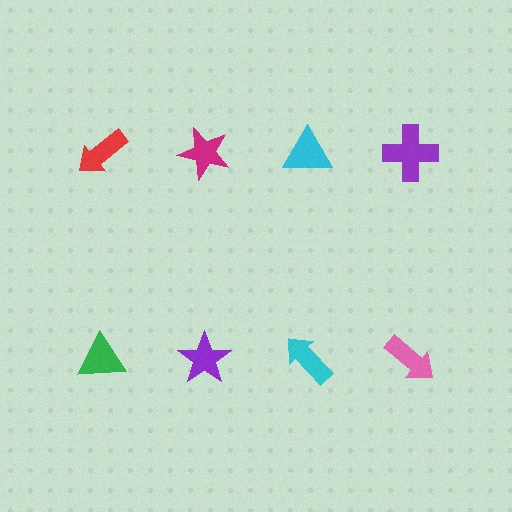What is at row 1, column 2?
A magenta star.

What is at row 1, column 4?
A purple cross.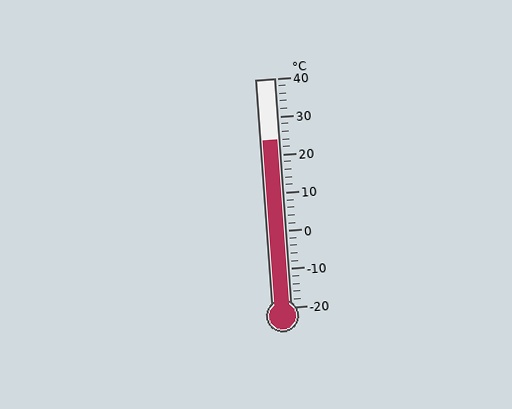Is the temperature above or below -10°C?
The temperature is above -10°C.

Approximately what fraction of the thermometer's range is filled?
The thermometer is filled to approximately 75% of its range.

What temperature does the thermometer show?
The thermometer shows approximately 24°C.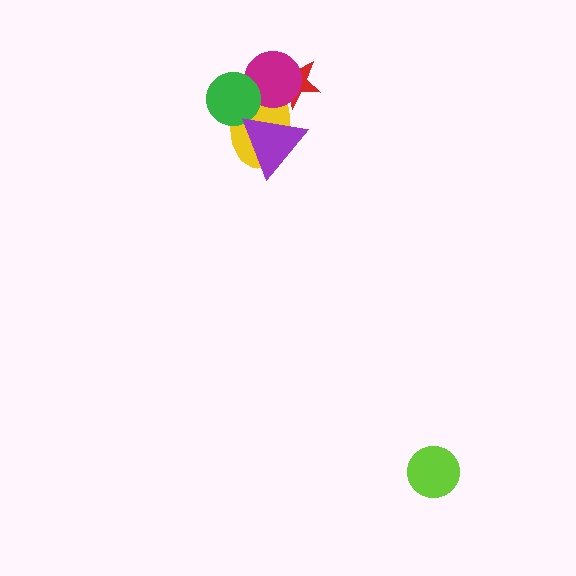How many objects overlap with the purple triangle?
1 object overlaps with the purple triangle.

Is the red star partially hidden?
Yes, it is partially covered by another shape.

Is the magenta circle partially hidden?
Yes, it is partially covered by another shape.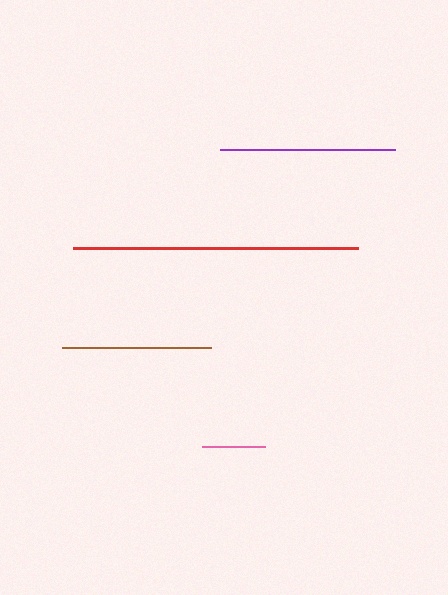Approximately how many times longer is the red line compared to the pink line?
The red line is approximately 4.5 times the length of the pink line.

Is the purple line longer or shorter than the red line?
The red line is longer than the purple line.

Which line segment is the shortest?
The pink line is the shortest at approximately 63 pixels.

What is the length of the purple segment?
The purple segment is approximately 175 pixels long.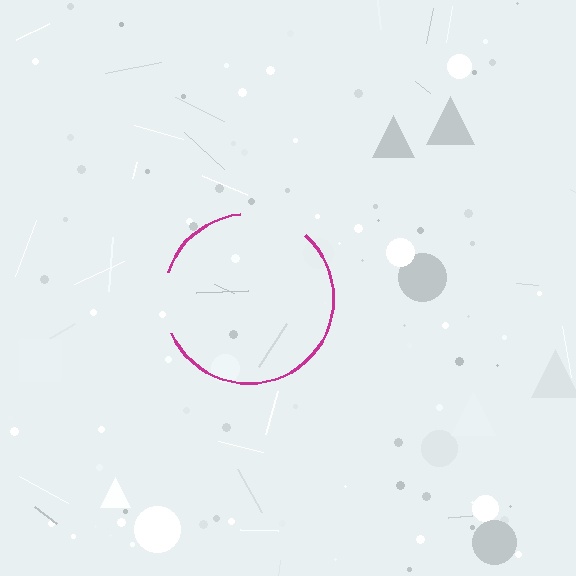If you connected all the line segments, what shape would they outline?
They would outline a circle.